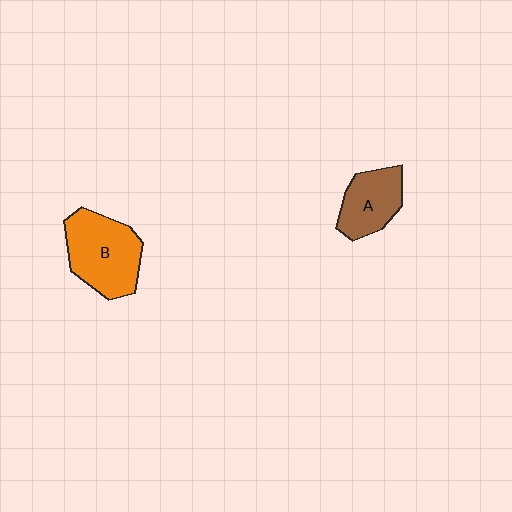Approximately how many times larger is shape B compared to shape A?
Approximately 1.5 times.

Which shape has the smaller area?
Shape A (brown).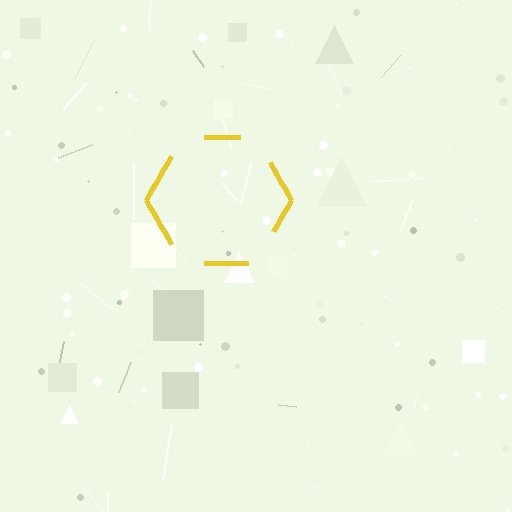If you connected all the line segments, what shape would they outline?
They would outline a hexagon.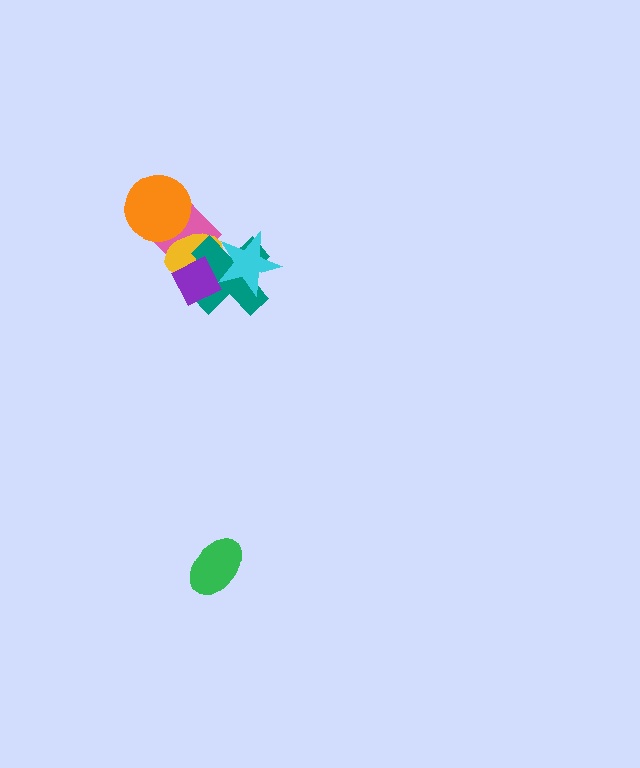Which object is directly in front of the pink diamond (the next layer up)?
The orange circle is directly in front of the pink diamond.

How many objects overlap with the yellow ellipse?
4 objects overlap with the yellow ellipse.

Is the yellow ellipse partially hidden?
Yes, it is partially covered by another shape.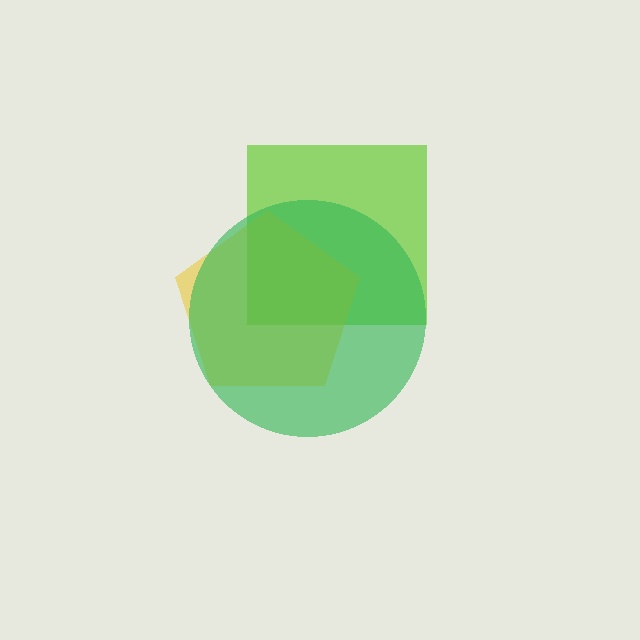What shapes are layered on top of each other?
The layered shapes are: a lime square, a yellow pentagon, a green circle.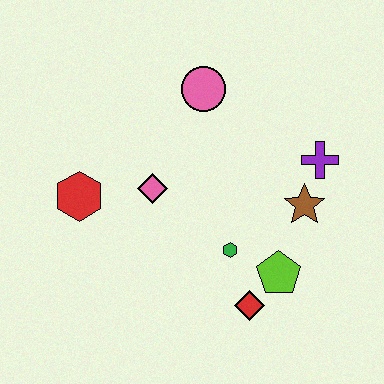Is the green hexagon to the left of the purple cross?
Yes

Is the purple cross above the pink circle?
No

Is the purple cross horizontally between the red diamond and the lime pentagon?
No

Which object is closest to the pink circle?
The pink diamond is closest to the pink circle.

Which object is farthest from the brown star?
The red hexagon is farthest from the brown star.